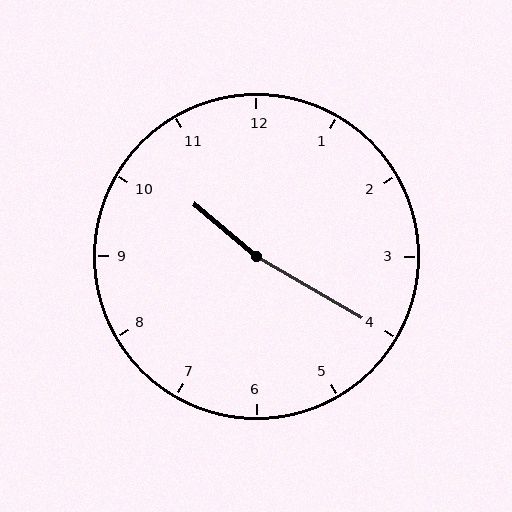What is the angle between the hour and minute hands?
Approximately 170 degrees.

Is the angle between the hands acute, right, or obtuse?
It is obtuse.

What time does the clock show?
10:20.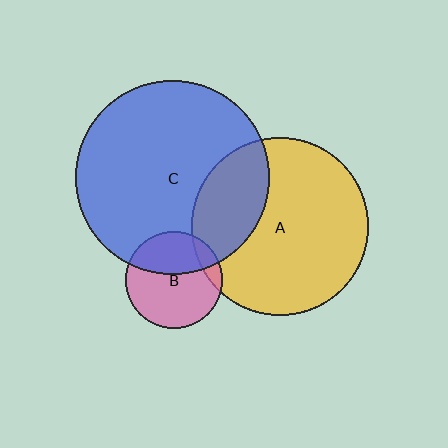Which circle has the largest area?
Circle C (blue).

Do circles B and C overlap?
Yes.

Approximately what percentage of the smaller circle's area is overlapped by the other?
Approximately 40%.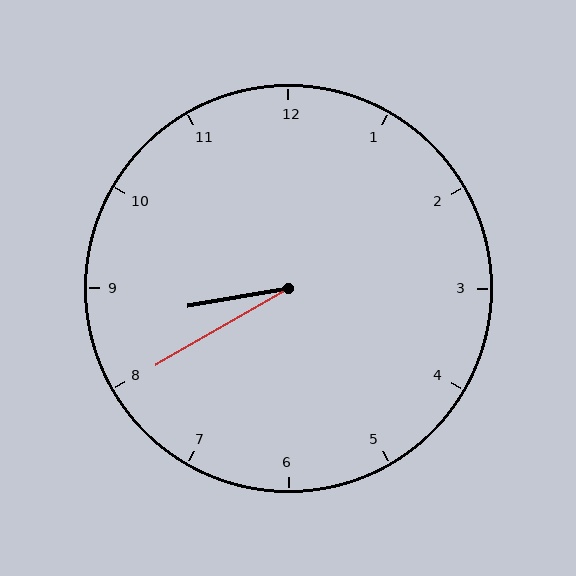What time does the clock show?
8:40.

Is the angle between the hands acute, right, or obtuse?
It is acute.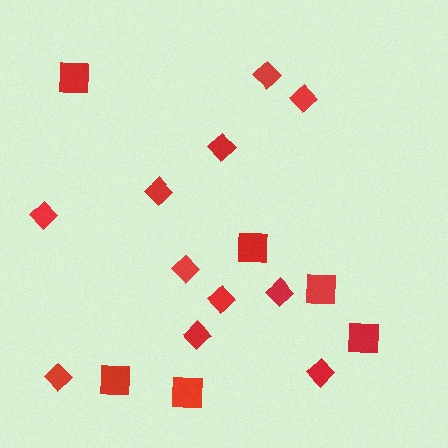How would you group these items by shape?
There are 2 groups: one group of diamonds (11) and one group of squares (6).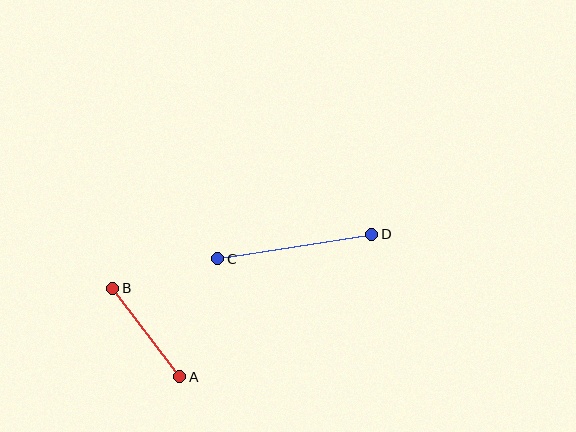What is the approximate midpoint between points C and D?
The midpoint is at approximately (295, 246) pixels.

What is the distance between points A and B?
The distance is approximately 111 pixels.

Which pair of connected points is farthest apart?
Points C and D are farthest apart.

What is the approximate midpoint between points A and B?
The midpoint is at approximately (146, 333) pixels.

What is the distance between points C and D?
The distance is approximately 156 pixels.